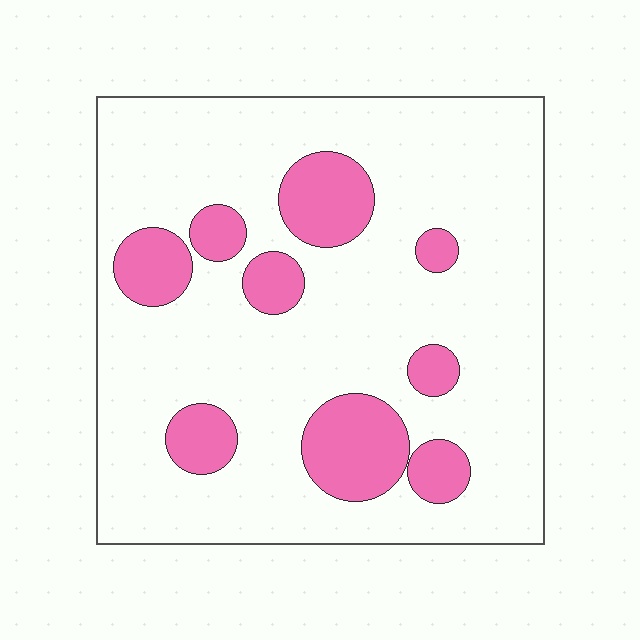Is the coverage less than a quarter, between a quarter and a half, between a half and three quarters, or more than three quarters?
Less than a quarter.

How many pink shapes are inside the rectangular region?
9.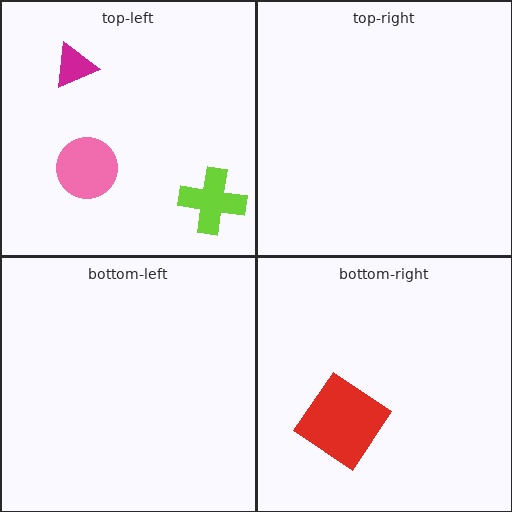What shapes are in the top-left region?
The lime cross, the magenta triangle, the pink circle.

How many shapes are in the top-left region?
3.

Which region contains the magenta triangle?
The top-left region.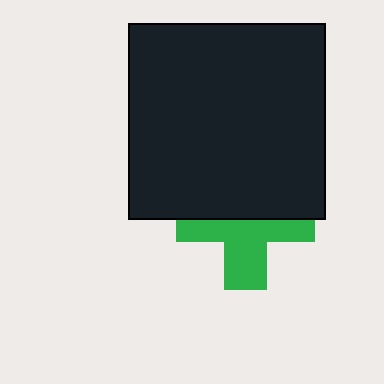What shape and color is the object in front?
The object in front is a black square.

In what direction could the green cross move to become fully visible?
The green cross could move down. That would shift it out from behind the black square entirely.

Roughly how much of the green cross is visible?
About half of it is visible (roughly 51%).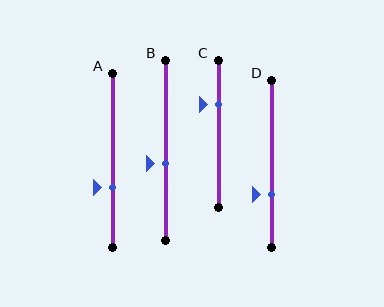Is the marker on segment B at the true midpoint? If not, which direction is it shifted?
No, the marker on segment B is shifted downward by about 8% of the segment length.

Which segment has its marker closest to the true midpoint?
Segment B has its marker closest to the true midpoint.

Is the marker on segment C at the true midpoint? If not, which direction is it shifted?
No, the marker on segment C is shifted upward by about 20% of the segment length.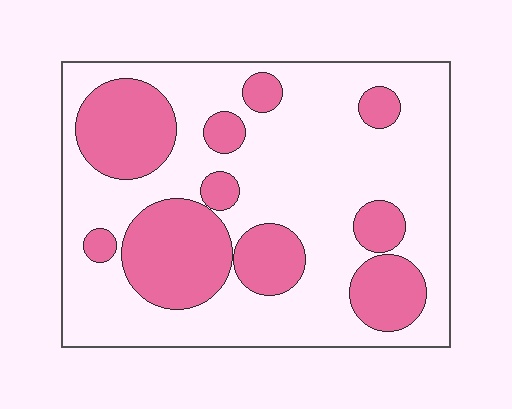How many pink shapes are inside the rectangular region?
10.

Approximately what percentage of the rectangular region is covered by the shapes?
Approximately 30%.